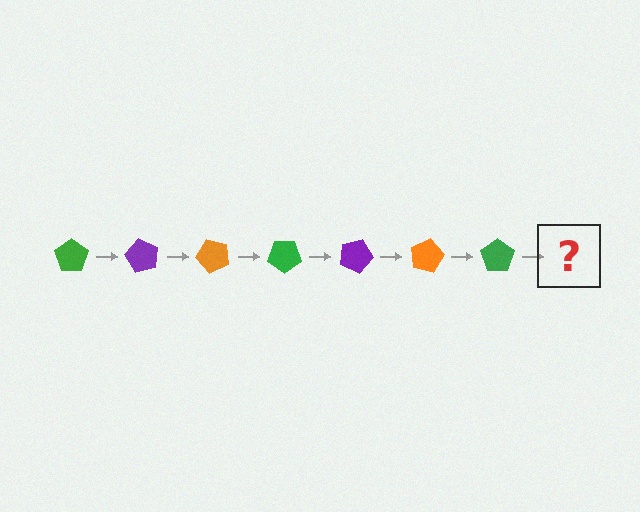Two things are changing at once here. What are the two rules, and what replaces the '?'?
The two rules are that it rotates 60 degrees each step and the color cycles through green, purple, and orange. The '?' should be a purple pentagon, rotated 420 degrees from the start.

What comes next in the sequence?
The next element should be a purple pentagon, rotated 420 degrees from the start.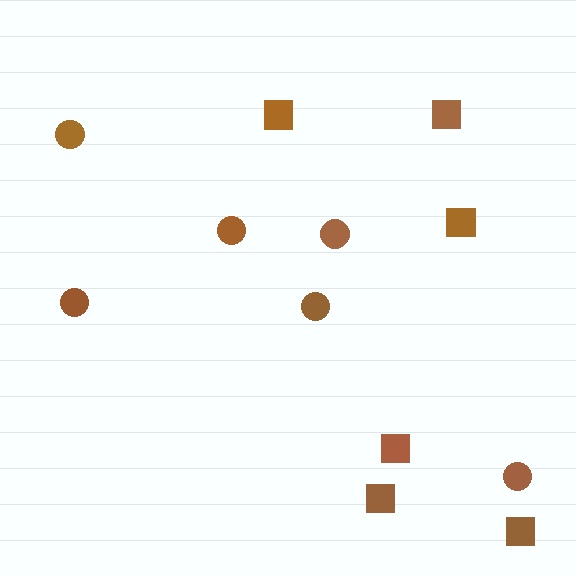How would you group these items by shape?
There are 2 groups: one group of circles (6) and one group of squares (6).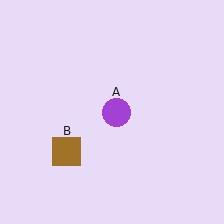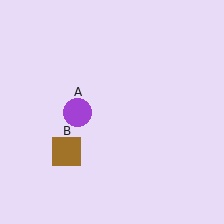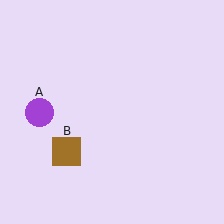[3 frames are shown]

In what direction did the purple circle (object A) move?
The purple circle (object A) moved left.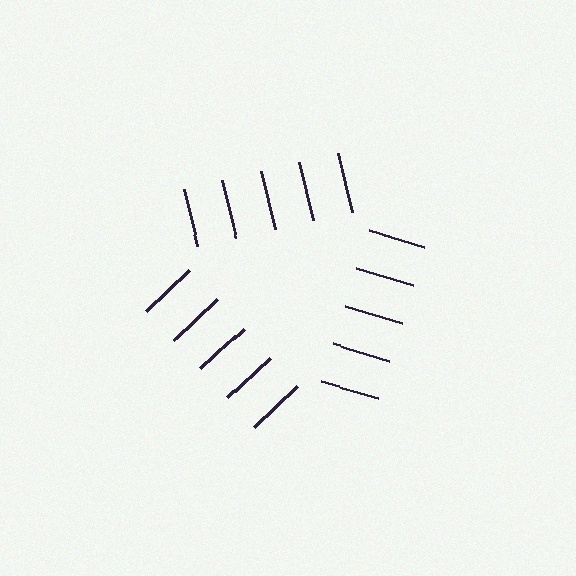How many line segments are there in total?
15 — 5 along each of the 3 edges.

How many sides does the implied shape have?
3 sides — the line-ends trace a triangle.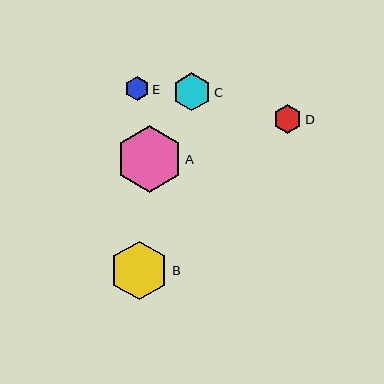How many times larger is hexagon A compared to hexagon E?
Hexagon A is approximately 2.7 times the size of hexagon E.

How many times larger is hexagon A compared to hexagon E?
Hexagon A is approximately 2.7 times the size of hexagon E.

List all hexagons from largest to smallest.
From largest to smallest: A, B, C, D, E.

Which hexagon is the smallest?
Hexagon E is the smallest with a size of approximately 24 pixels.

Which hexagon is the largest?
Hexagon A is the largest with a size of approximately 67 pixels.